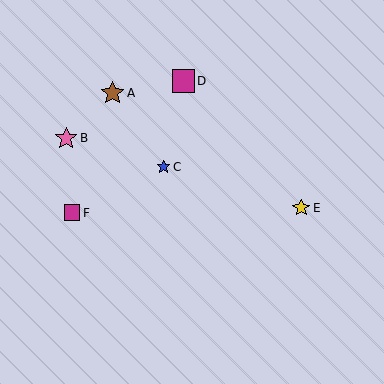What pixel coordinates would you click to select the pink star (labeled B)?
Click at (66, 138) to select the pink star B.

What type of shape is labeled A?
Shape A is a brown star.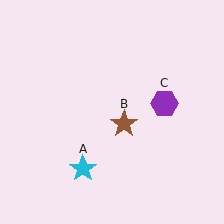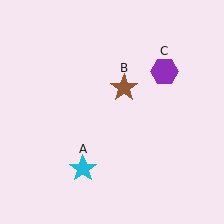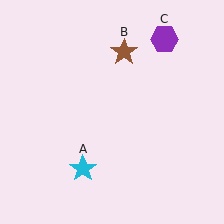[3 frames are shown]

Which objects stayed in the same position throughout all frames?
Cyan star (object A) remained stationary.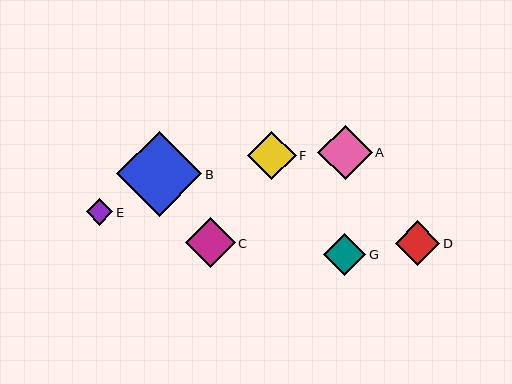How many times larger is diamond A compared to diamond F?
Diamond A is approximately 1.1 times the size of diamond F.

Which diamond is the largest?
Diamond B is the largest with a size of approximately 85 pixels.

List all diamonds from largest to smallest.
From largest to smallest: B, A, C, F, D, G, E.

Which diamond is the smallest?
Diamond E is the smallest with a size of approximately 26 pixels.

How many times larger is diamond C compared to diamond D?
Diamond C is approximately 1.1 times the size of diamond D.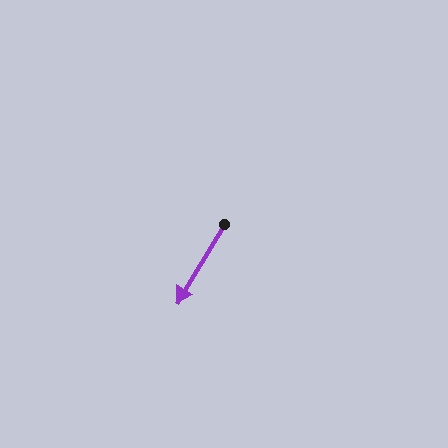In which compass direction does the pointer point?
Southwest.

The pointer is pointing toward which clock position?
Roughly 7 o'clock.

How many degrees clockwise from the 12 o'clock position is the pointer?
Approximately 211 degrees.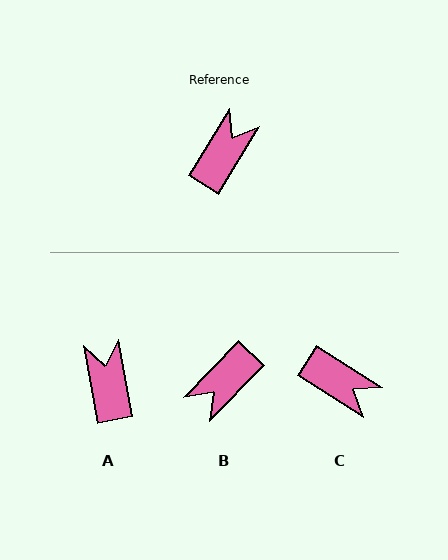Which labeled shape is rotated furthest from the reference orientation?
B, about 167 degrees away.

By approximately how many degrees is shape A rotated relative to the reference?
Approximately 42 degrees counter-clockwise.